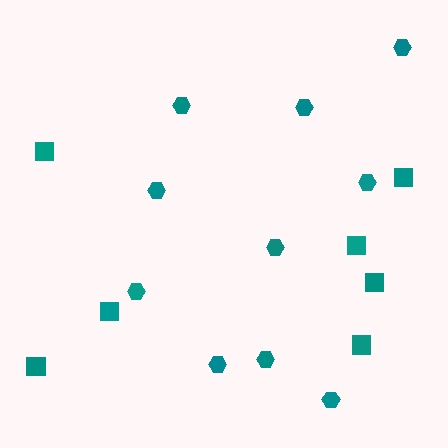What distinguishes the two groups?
There are 2 groups: one group of squares (7) and one group of hexagons (10).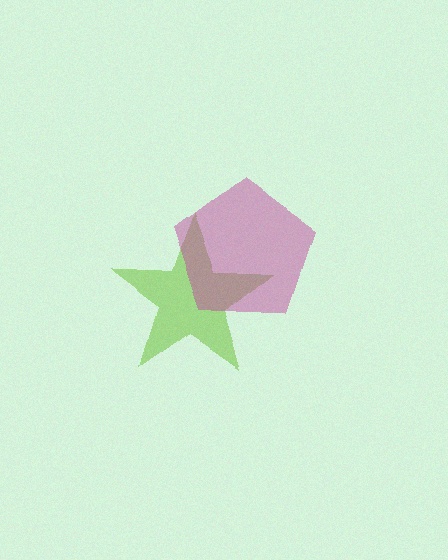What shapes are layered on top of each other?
The layered shapes are: a lime star, a magenta pentagon.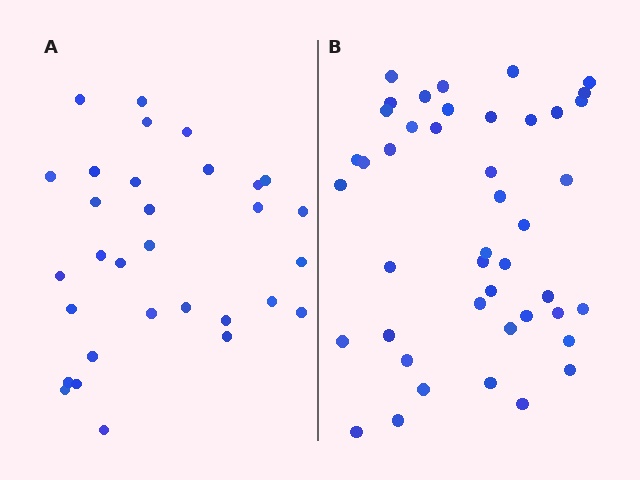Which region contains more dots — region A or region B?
Region B (the right region) has more dots.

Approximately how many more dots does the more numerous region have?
Region B has approximately 15 more dots than region A.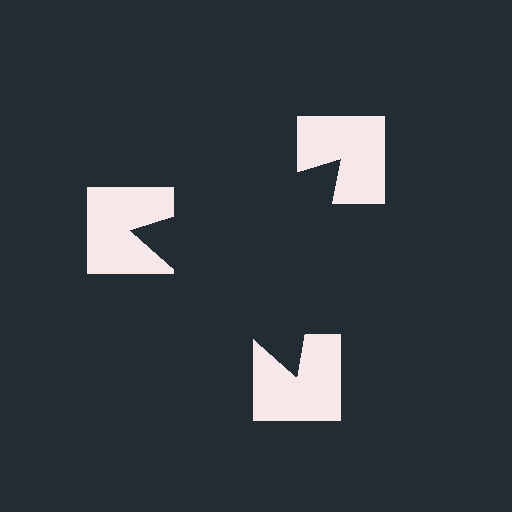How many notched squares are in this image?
There are 3 — one at each vertex of the illusory triangle.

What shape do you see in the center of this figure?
An illusory triangle — its edges are inferred from the aligned wedge cuts in the notched squares, not physically drawn.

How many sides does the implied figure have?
3 sides.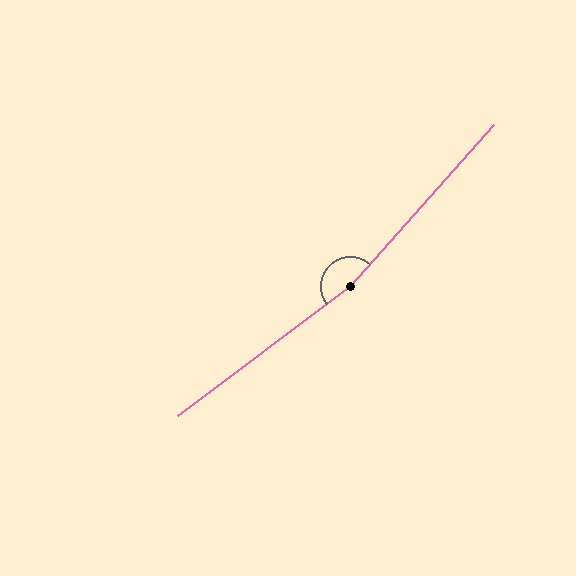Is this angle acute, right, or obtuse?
It is obtuse.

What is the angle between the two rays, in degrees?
Approximately 169 degrees.